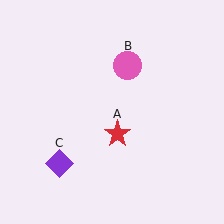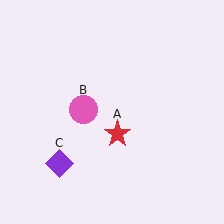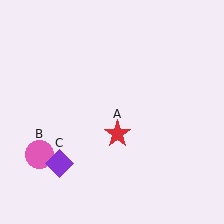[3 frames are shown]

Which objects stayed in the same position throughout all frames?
Red star (object A) and purple diamond (object C) remained stationary.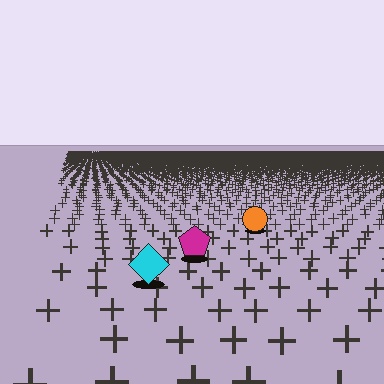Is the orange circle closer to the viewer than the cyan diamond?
No. The cyan diamond is closer — you can tell from the texture gradient: the ground texture is coarser near it.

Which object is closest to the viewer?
The cyan diamond is closest. The texture marks near it are larger and more spread out.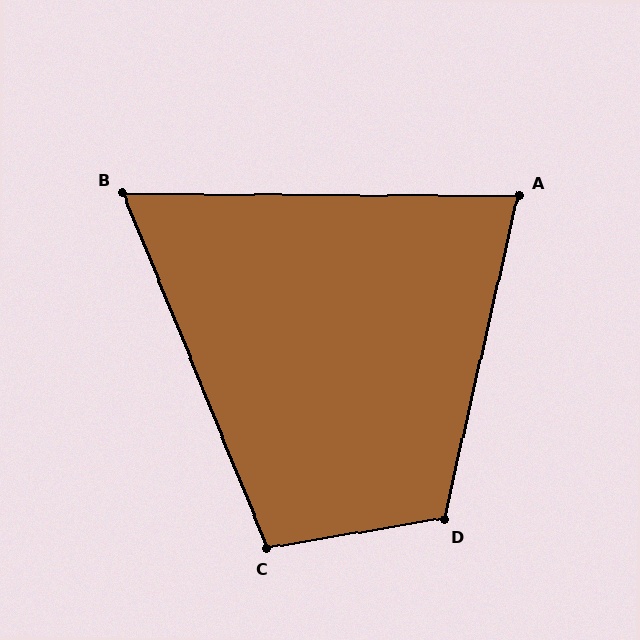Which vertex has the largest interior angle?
D, at approximately 112 degrees.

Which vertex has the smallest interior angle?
B, at approximately 68 degrees.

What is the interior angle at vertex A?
Approximately 77 degrees (acute).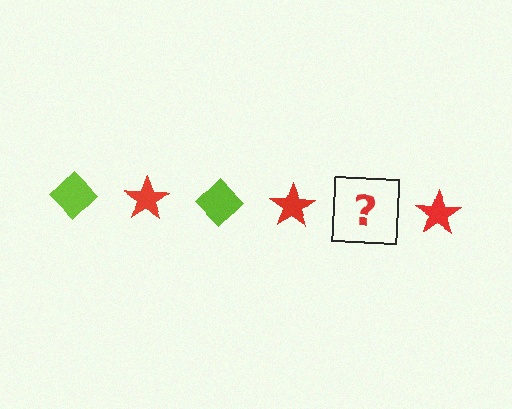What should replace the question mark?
The question mark should be replaced with a lime diamond.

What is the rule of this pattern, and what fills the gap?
The rule is that the pattern alternates between lime diamond and red star. The gap should be filled with a lime diamond.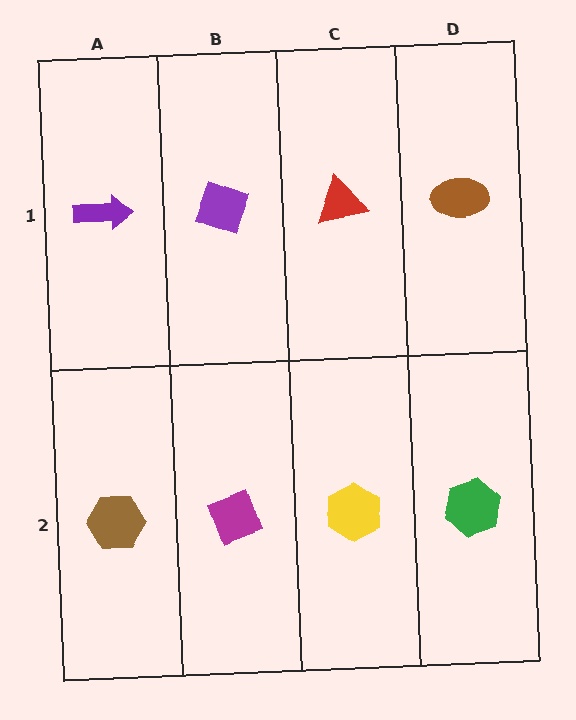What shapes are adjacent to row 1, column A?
A brown hexagon (row 2, column A), a purple diamond (row 1, column B).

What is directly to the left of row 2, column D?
A yellow hexagon.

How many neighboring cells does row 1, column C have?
3.